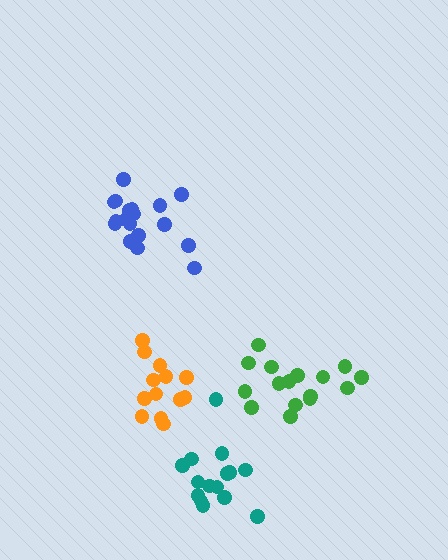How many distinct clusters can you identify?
There are 4 distinct clusters.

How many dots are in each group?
Group 1: 18 dots, Group 2: 13 dots, Group 3: 16 dots, Group 4: 15 dots (62 total).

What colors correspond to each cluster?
The clusters are colored: blue, orange, green, teal.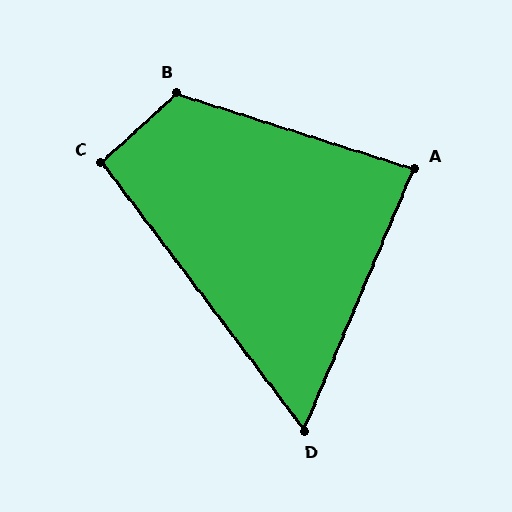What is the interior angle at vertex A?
Approximately 85 degrees (acute).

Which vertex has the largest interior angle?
B, at approximately 120 degrees.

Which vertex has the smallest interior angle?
D, at approximately 60 degrees.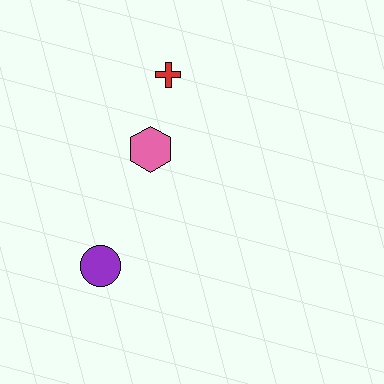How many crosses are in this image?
There is 1 cross.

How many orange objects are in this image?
There are no orange objects.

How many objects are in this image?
There are 3 objects.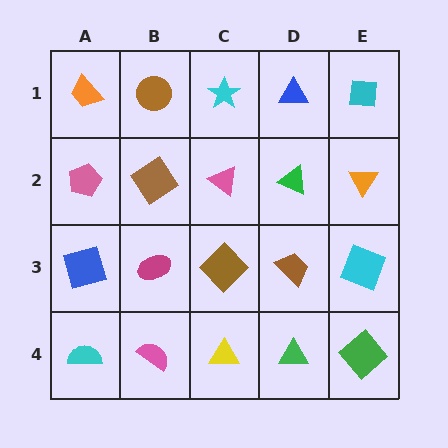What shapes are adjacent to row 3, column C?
A pink triangle (row 2, column C), a yellow triangle (row 4, column C), a magenta ellipse (row 3, column B), a brown trapezoid (row 3, column D).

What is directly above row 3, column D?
A green triangle.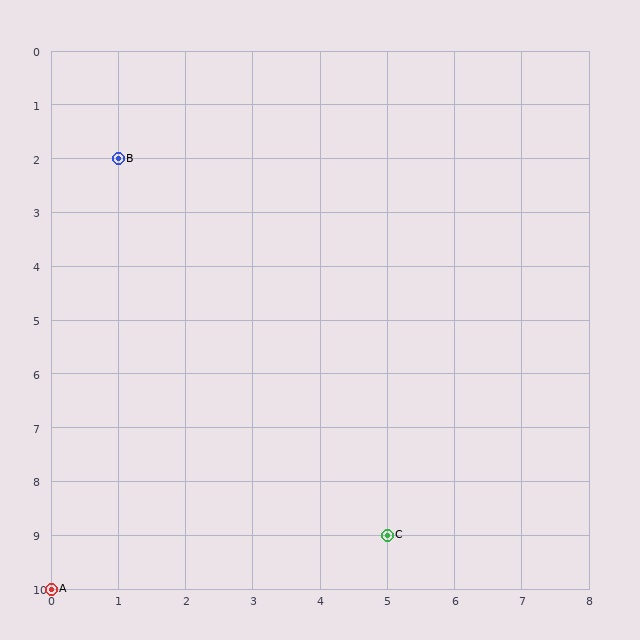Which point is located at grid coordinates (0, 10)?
Point A is at (0, 10).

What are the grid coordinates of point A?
Point A is at grid coordinates (0, 10).